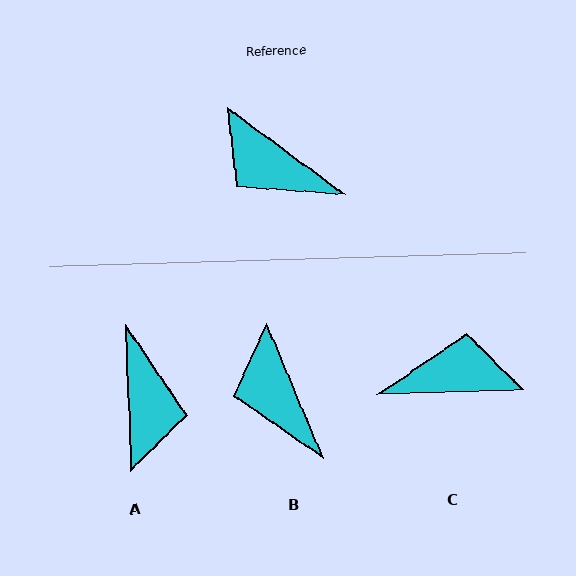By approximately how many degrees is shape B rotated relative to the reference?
Approximately 31 degrees clockwise.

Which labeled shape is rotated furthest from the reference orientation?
C, about 141 degrees away.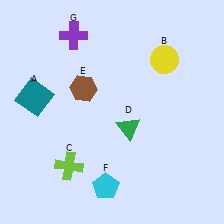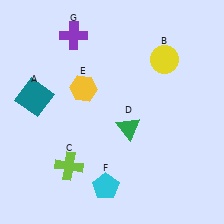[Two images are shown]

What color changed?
The hexagon (E) changed from brown in Image 1 to yellow in Image 2.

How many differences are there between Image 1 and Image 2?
There is 1 difference between the two images.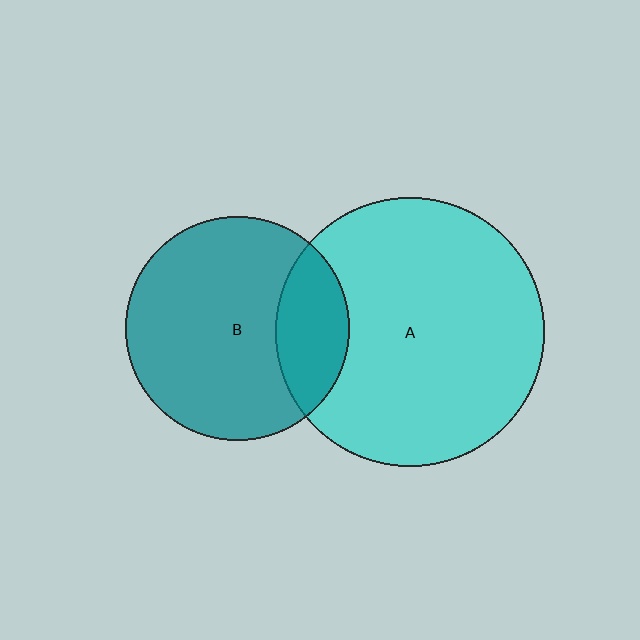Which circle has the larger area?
Circle A (cyan).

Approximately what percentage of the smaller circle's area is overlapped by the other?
Approximately 20%.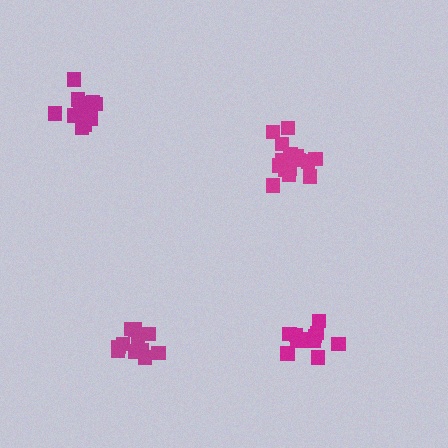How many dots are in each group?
Group 1: 16 dots, Group 2: 11 dots, Group 3: 12 dots, Group 4: 14 dots (53 total).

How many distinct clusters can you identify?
There are 4 distinct clusters.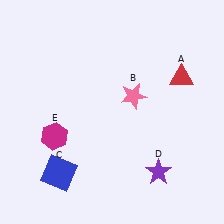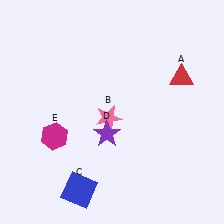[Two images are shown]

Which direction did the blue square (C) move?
The blue square (C) moved right.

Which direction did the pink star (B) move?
The pink star (B) moved left.